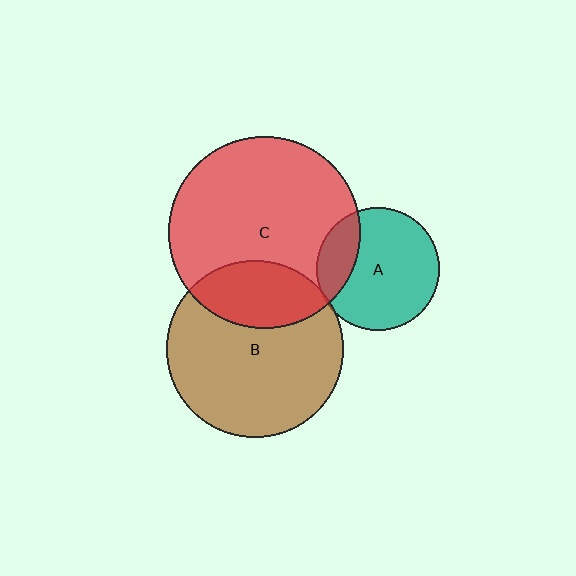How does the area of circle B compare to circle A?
Approximately 2.1 times.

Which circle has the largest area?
Circle C (red).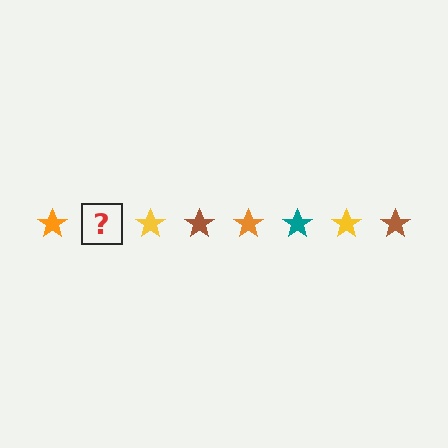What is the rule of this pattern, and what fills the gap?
The rule is that the pattern cycles through orange, teal, yellow, brown stars. The gap should be filled with a teal star.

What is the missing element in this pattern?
The missing element is a teal star.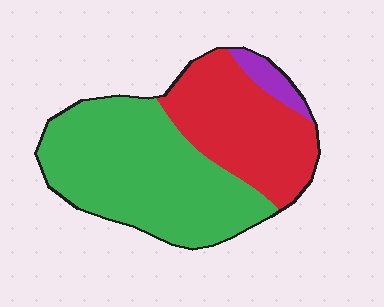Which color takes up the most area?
Green, at roughly 60%.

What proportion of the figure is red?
Red takes up between a quarter and a half of the figure.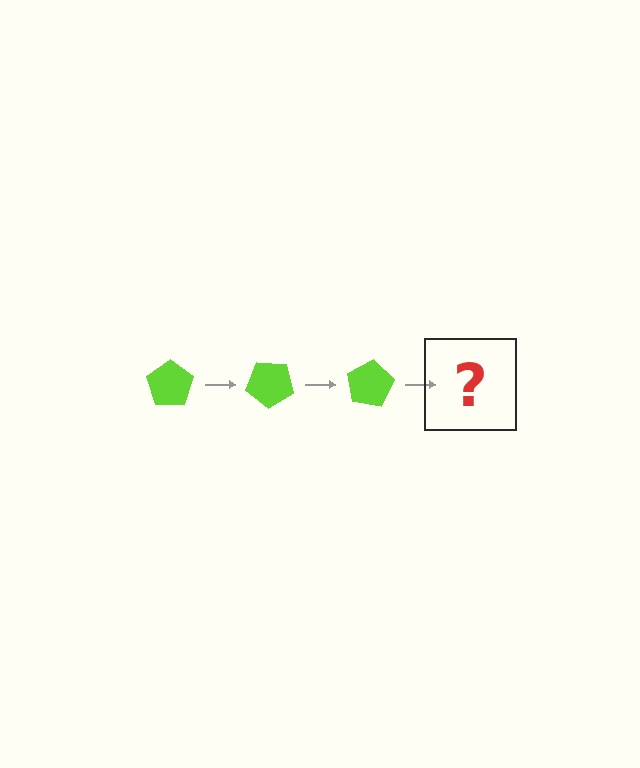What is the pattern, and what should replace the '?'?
The pattern is that the pentagon rotates 40 degrees each step. The '?' should be a lime pentagon rotated 120 degrees.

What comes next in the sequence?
The next element should be a lime pentagon rotated 120 degrees.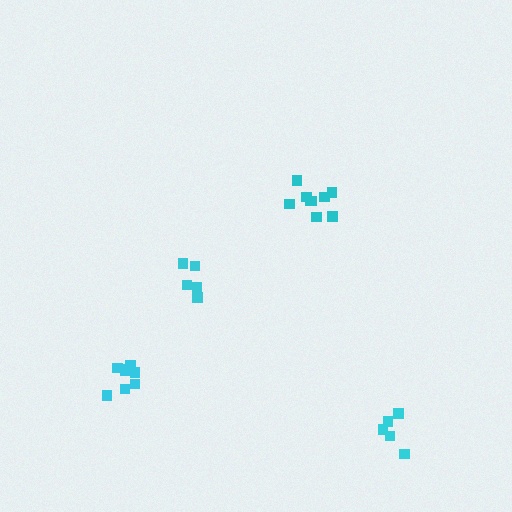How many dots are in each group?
Group 1: 9 dots, Group 2: 8 dots, Group 3: 5 dots, Group 4: 5 dots (27 total).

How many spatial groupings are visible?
There are 4 spatial groupings.